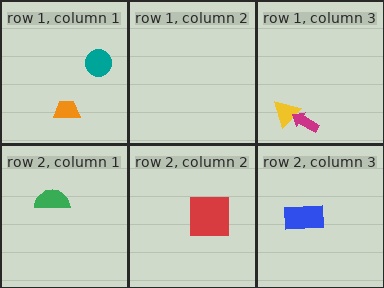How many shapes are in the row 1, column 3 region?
2.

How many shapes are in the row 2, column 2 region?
1.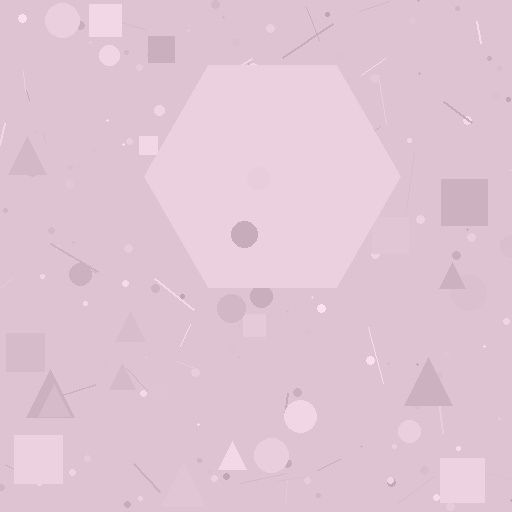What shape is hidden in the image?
A hexagon is hidden in the image.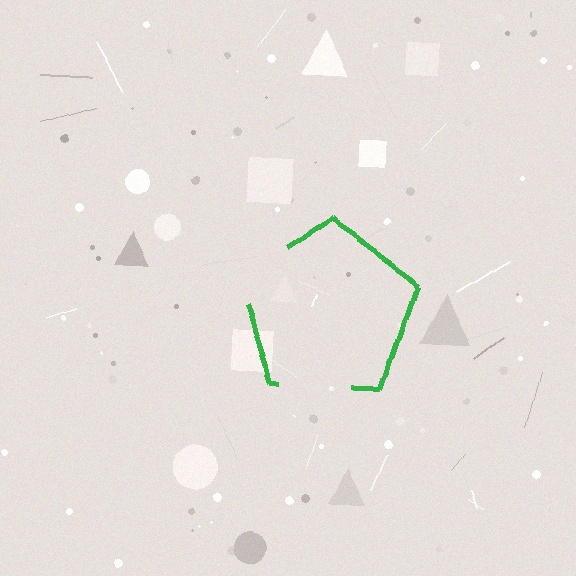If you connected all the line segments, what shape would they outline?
They would outline a pentagon.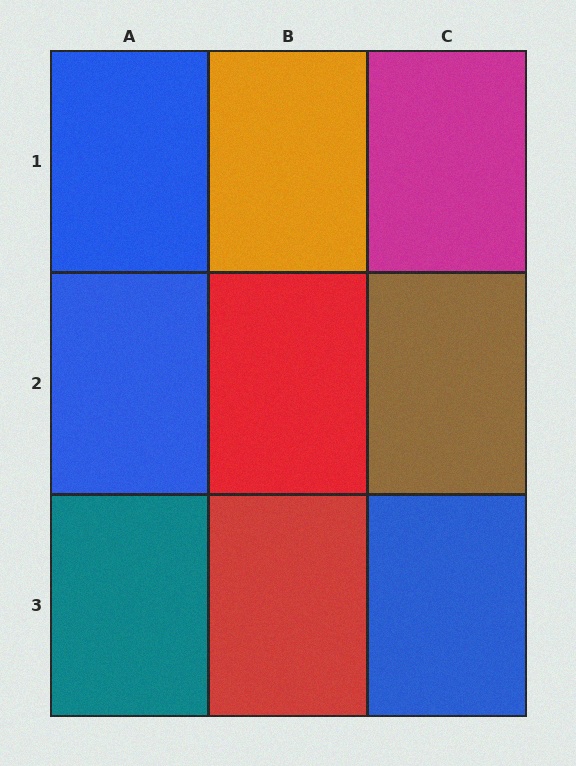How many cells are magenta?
1 cell is magenta.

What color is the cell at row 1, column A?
Blue.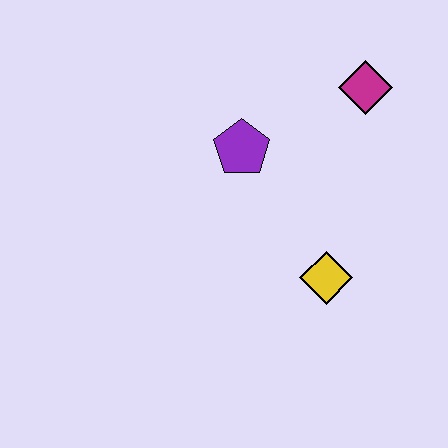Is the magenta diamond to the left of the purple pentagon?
No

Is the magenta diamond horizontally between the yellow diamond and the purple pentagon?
No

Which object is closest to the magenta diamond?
The purple pentagon is closest to the magenta diamond.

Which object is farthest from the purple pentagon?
The yellow diamond is farthest from the purple pentagon.